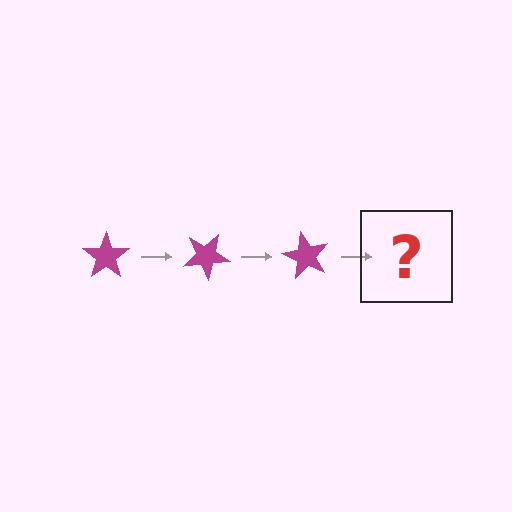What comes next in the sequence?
The next element should be a magenta star rotated 90 degrees.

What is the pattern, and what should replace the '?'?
The pattern is that the star rotates 30 degrees each step. The '?' should be a magenta star rotated 90 degrees.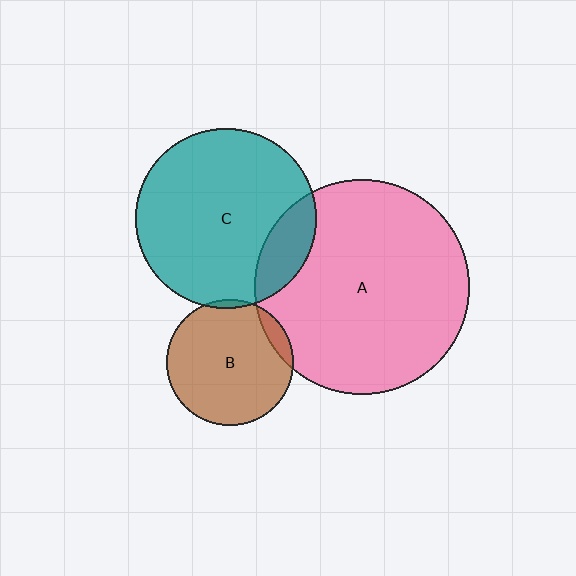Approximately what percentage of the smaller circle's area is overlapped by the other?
Approximately 5%.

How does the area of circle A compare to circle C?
Approximately 1.4 times.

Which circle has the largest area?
Circle A (pink).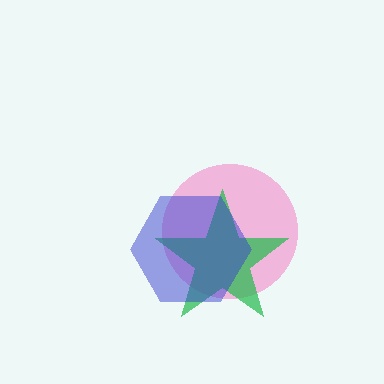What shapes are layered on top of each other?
The layered shapes are: a pink circle, a green star, a blue hexagon.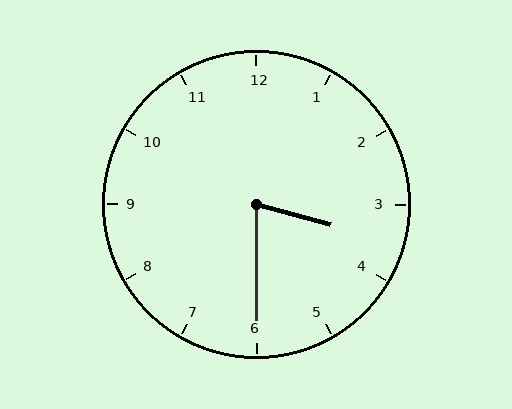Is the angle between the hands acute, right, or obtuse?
It is acute.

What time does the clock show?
3:30.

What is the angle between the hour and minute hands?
Approximately 75 degrees.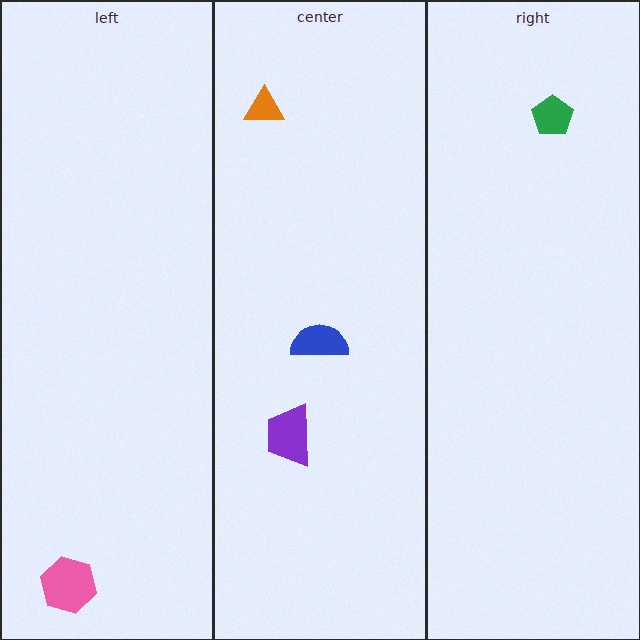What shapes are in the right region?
The green pentagon.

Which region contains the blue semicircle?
The center region.